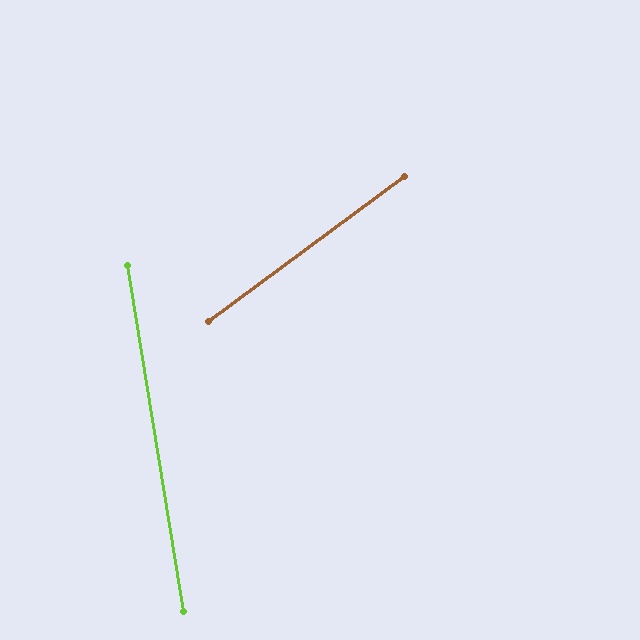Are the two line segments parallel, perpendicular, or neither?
Neither parallel nor perpendicular — they differ by about 63°.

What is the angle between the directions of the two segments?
Approximately 63 degrees.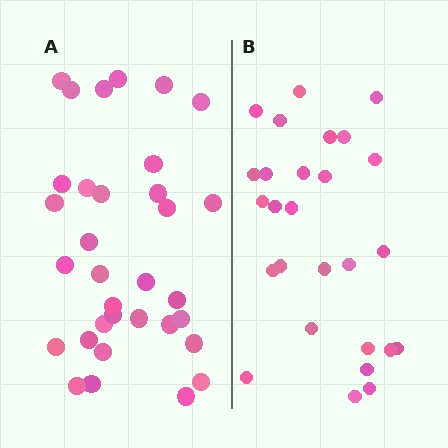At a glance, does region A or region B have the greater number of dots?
Region A (the left region) has more dots.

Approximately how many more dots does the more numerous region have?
Region A has about 6 more dots than region B.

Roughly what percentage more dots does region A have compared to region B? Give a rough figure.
About 20% more.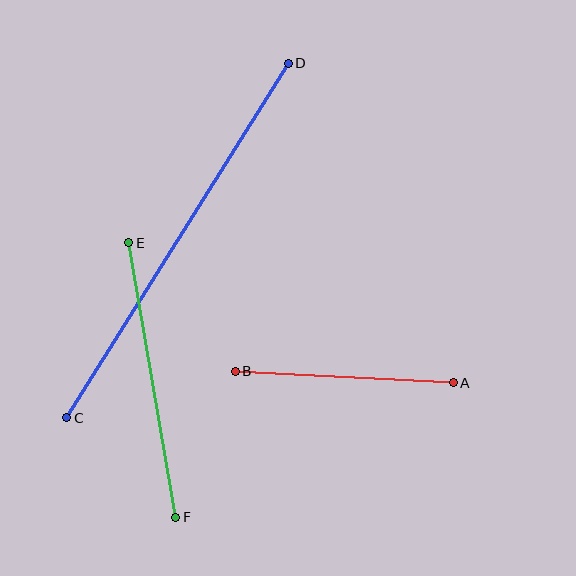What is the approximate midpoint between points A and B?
The midpoint is at approximately (344, 377) pixels.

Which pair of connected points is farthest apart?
Points C and D are farthest apart.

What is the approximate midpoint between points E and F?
The midpoint is at approximately (152, 380) pixels.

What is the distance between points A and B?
The distance is approximately 219 pixels.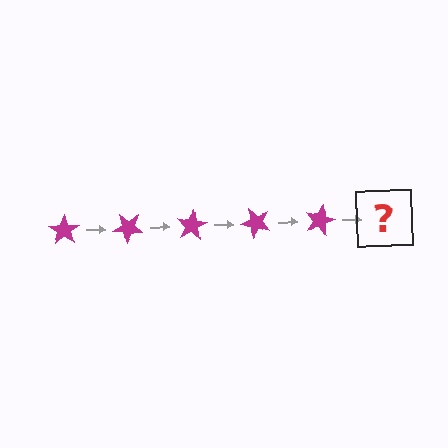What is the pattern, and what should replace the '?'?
The pattern is that the star rotates 40 degrees each step. The '?' should be a magenta star rotated 200 degrees.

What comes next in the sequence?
The next element should be a magenta star rotated 200 degrees.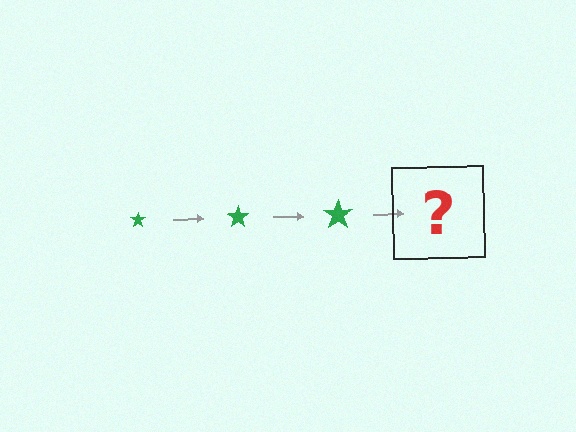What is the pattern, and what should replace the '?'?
The pattern is that the star gets progressively larger each step. The '?' should be a green star, larger than the previous one.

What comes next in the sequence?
The next element should be a green star, larger than the previous one.